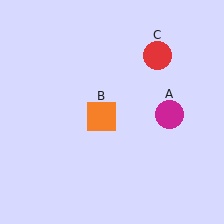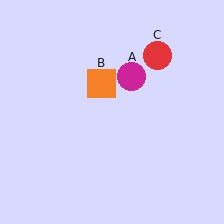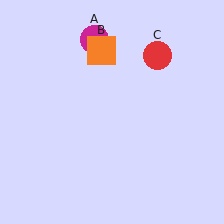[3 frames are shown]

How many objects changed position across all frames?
2 objects changed position: magenta circle (object A), orange square (object B).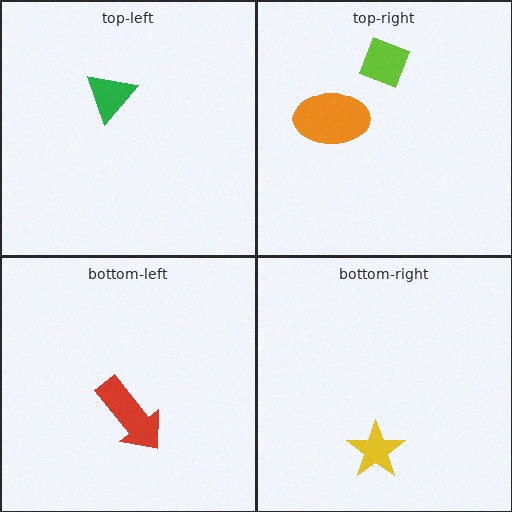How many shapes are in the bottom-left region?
1.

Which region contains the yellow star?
The bottom-right region.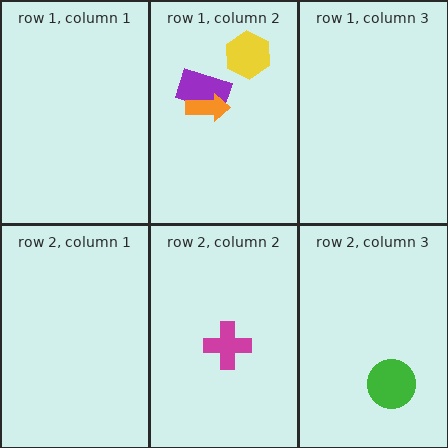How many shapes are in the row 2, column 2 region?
1.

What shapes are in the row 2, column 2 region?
The magenta cross.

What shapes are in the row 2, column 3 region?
The green circle.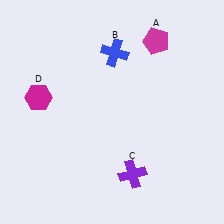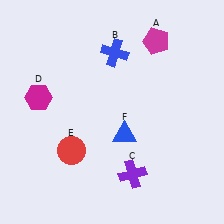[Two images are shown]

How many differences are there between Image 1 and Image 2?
There are 2 differences between the two images.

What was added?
A red circle (E), a blue triangle (F) were added in Image 2.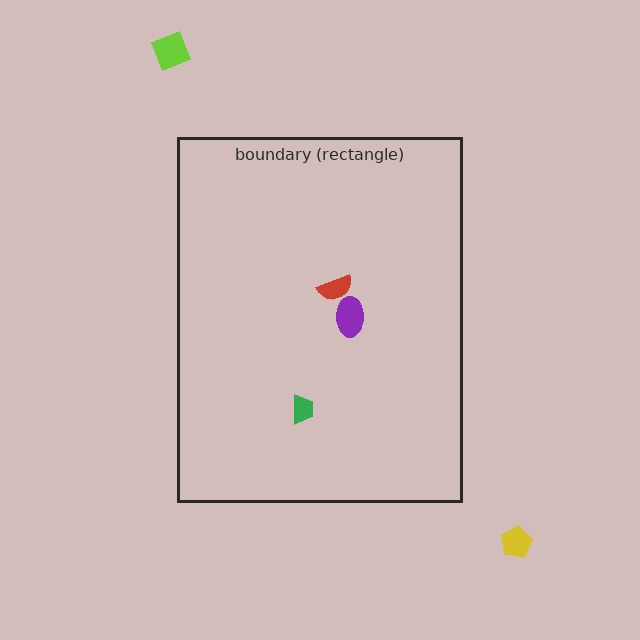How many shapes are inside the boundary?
3 inside, 2 outside.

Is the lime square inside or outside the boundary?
Outside.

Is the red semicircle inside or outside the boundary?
Inside.